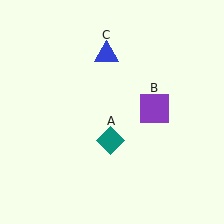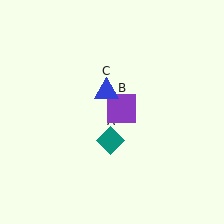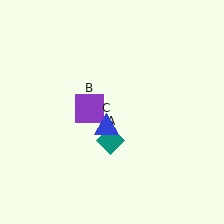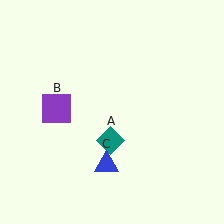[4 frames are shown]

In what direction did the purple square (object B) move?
The purple square (object B) moved left.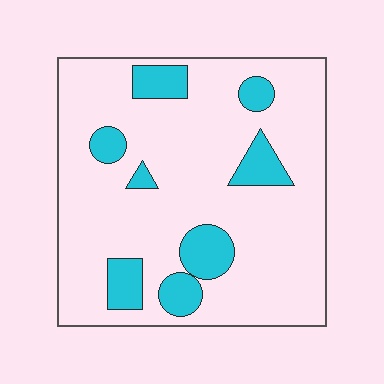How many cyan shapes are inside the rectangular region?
8.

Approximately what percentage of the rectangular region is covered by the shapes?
Approximately 15%.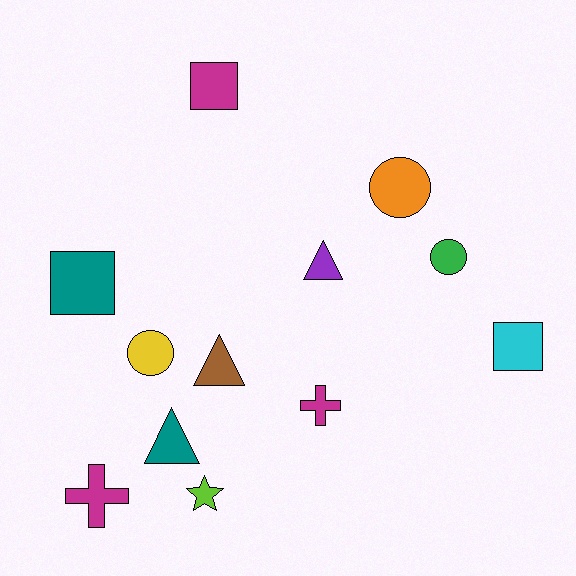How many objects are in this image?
There are 12 objects.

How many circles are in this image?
There are 3 circles.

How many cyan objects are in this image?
There is 1 cyan object.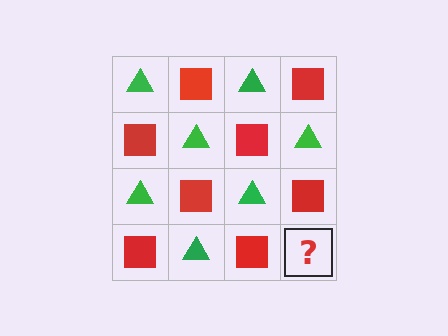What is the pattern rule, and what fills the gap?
The rule is that it alternates green triangle and red square in a checkerboard pattern. The gap should be filled with a green triangle.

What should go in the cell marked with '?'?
The missing cell should contain a green triangle.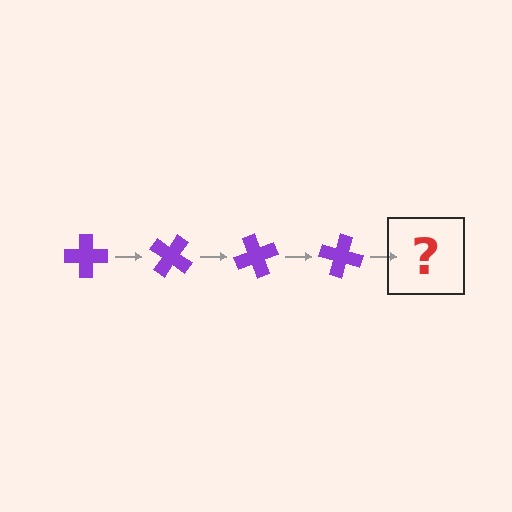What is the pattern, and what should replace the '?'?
The pattern is that the cross rotates 35 degrees each step. The '?' should be a purple cross rotated 140 degrees.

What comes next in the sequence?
The next element should be a purple cross rotated 140 degrees.